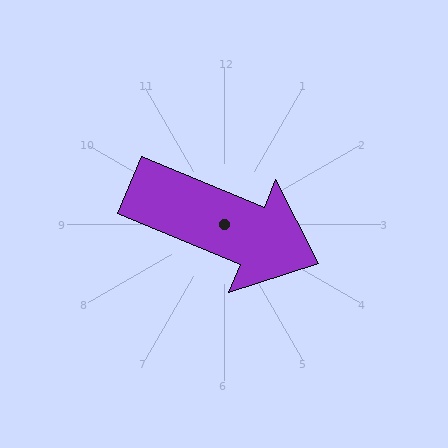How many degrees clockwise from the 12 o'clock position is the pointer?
Approximately 113 degrees.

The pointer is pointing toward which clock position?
Roughly 4 o'clock.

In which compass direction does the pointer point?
Southeast.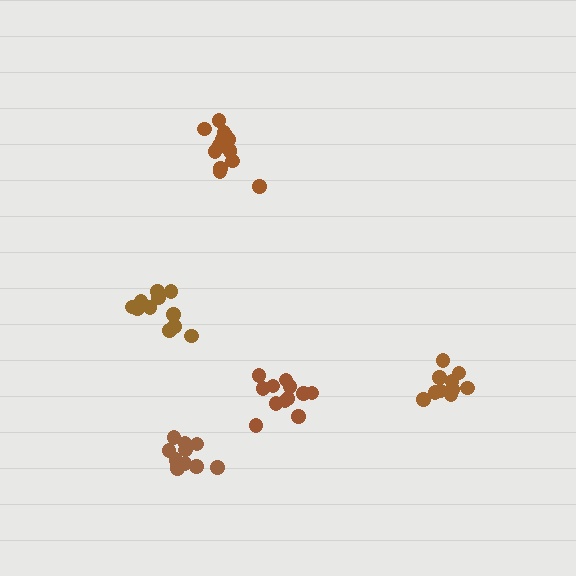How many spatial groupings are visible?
There are 5 spatial groupings.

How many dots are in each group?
Group 1: 10 dots, Group 2: 11 dots, Group 3: 12 dots, Group 4: 15 dots, Group 5: 12 dots (60 total).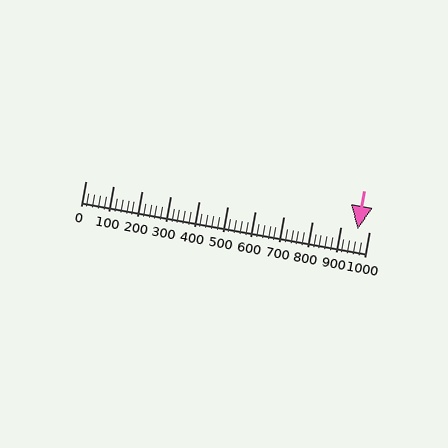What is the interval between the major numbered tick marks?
The major tick marks are spaced 100 units apart.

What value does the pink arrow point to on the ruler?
The pink arrow points to approximately 961.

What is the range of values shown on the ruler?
The ruler shows values from 0 to 1000.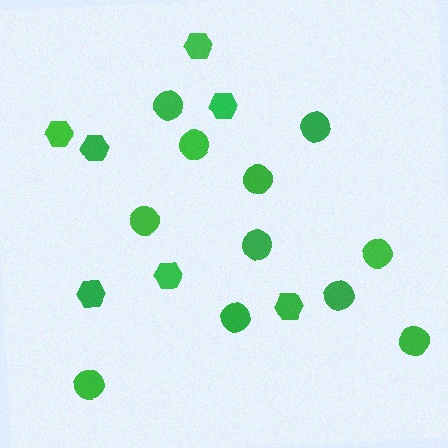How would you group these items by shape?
There are 2 groups: one group of circles (11) and one group of hexagons (7).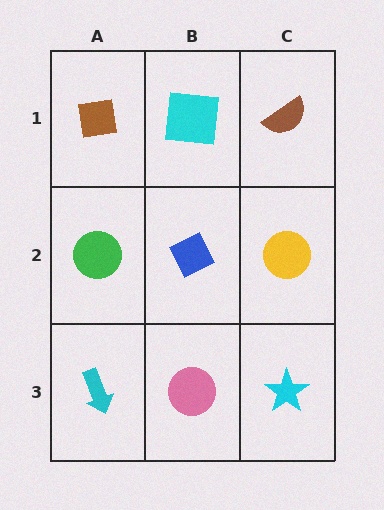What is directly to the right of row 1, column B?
A brown semicircle.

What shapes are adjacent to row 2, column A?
A brown square (row 1, column A), a cyan arrow (row 3, column A), a blue diamond (row 2, column B).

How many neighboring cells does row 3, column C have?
2.